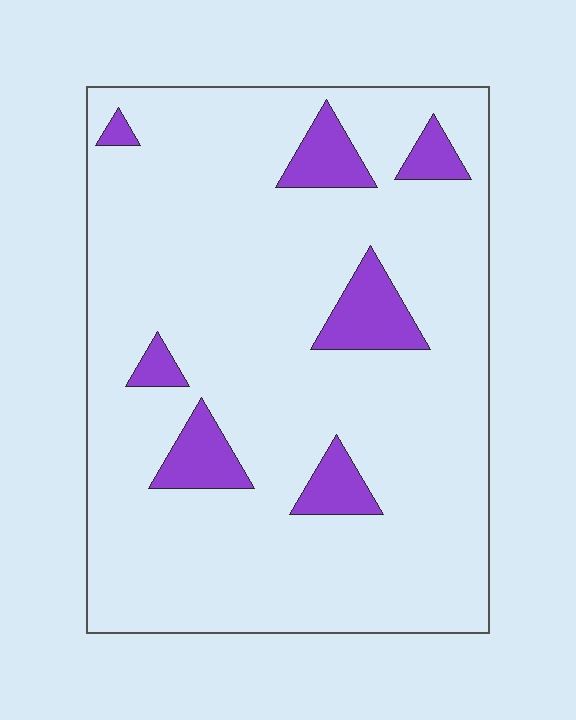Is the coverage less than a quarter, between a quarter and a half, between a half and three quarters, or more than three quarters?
Less than a quarter.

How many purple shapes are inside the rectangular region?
7.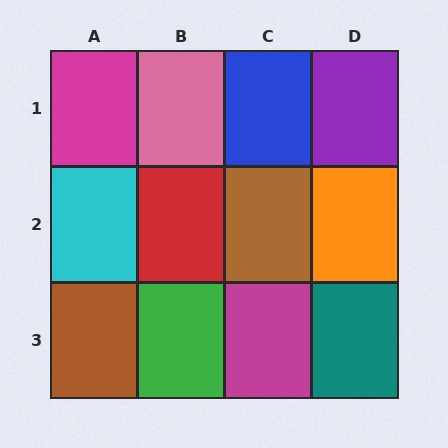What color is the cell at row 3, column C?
Magenta.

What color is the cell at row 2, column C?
Brown.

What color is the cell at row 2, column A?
Cyan.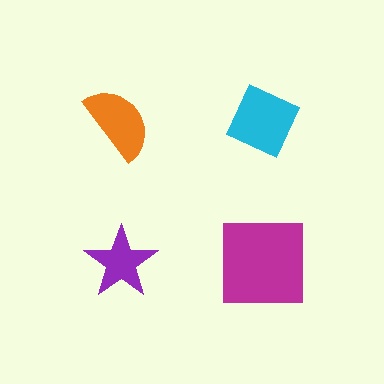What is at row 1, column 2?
A cyan diamond.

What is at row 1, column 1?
An orange semicircle.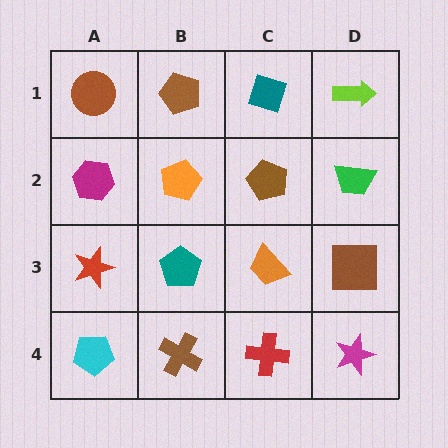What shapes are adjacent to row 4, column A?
A red star (row 3, column A), a brown cross (row 4, column B).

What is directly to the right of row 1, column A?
A brown pentagon.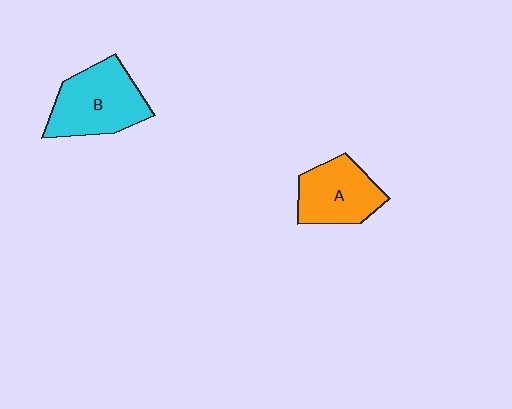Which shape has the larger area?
Shape B (cyan).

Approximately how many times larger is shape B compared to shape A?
Approximately 1.2 times.